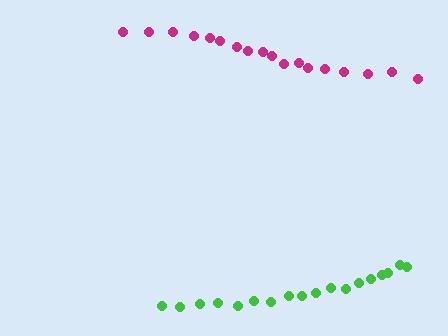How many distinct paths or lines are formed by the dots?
There are 2 distinct paths.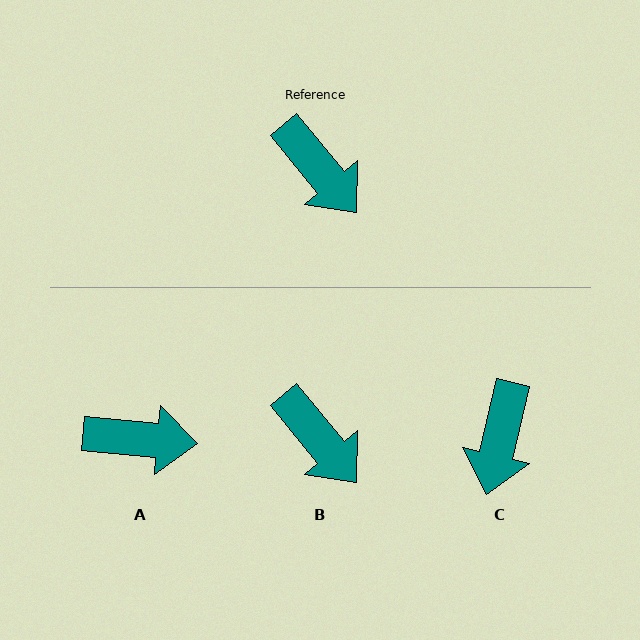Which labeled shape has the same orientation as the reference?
B.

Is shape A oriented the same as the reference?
No, it is off by about 45 degrees.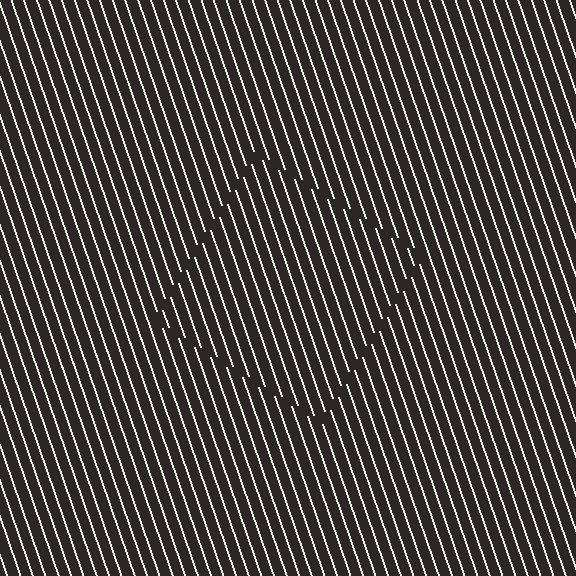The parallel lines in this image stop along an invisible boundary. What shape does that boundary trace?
An illusory square. The interior of the shape contains the same grating, shifted by half a period — the contour is defined by the phase discontinuity where line-ends from the inner and outer gratings abut.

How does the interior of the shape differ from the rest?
The interior of the shape contains the same grating, shifted by half a period — the contour is defined by the phase discontinuity where line-ends from the inner and outer gratings abut.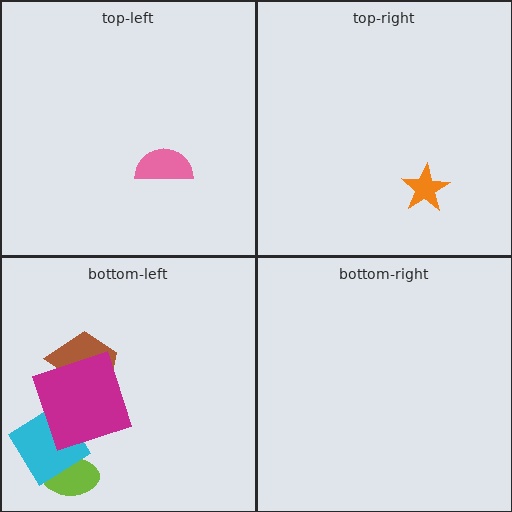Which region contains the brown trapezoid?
The bottom-left region.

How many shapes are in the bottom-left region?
4.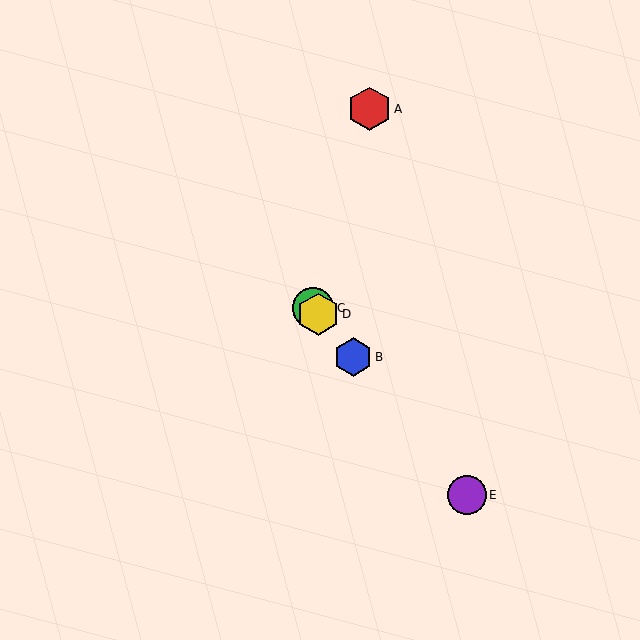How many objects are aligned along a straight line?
4 objects (B, C, D, E) are aligned along a straight line.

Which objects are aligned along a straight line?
Objects B, C, D, E are aligned along a straight line.